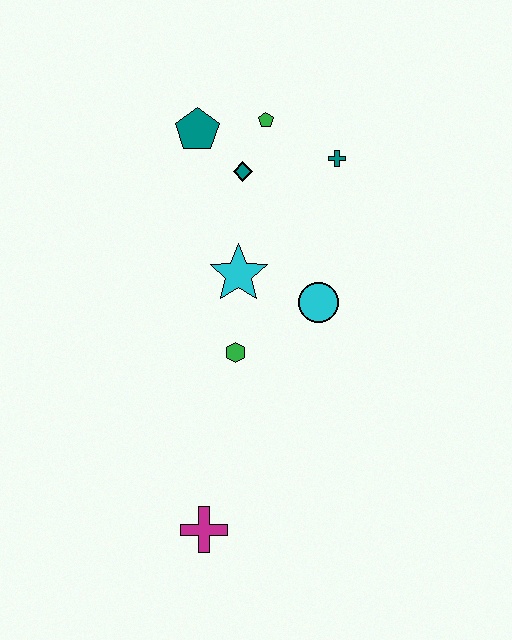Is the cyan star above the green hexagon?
Yes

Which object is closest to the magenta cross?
The green hexagon is closest to the magenta cross.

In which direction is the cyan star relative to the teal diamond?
The cyan star is below the teal diamond.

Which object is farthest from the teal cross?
The magenta cross is farthest from the teal cross.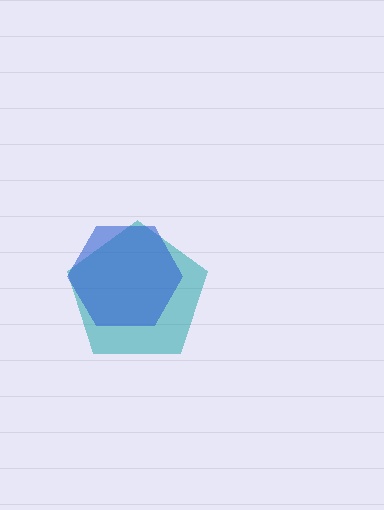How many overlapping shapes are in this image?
There are 2 overlapping shapes in the image.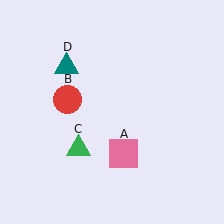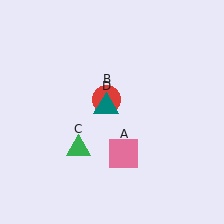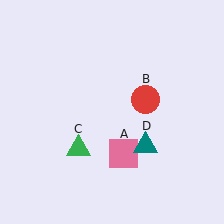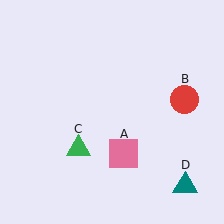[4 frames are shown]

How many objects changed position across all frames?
2 objects changed position: red circle (object B), teal triangle (object D).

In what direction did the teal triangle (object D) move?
The teal triangle (object D) moved down and to the right.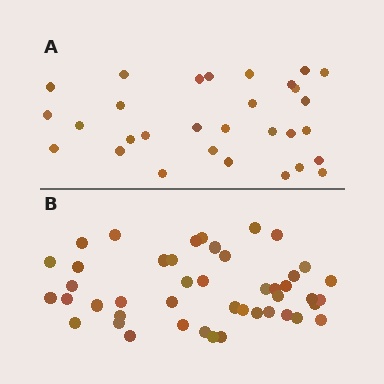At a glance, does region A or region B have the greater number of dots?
Region B (the bottom region) has more dots.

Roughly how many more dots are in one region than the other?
Region B has approximately 15 more dots than region A.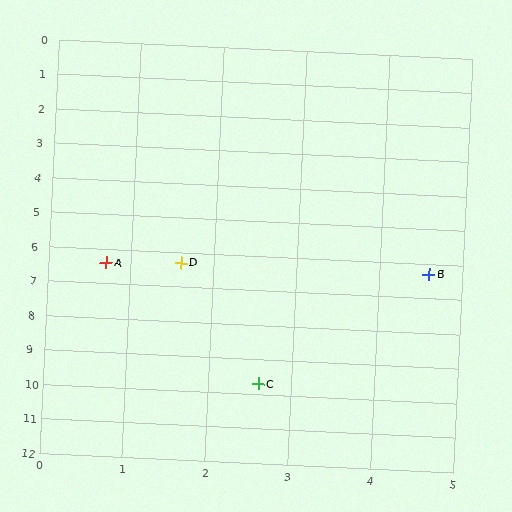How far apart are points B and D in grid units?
Points B and D are about 3.0 grid units apart.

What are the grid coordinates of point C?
Point C is at approximately (2.6, 9.7).